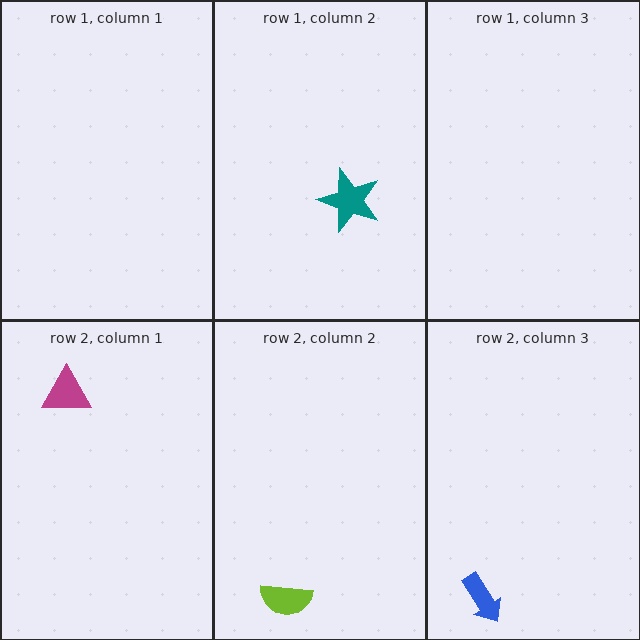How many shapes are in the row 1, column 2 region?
1.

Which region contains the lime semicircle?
The row 2, column 2 region.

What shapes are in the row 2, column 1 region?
The magenta triangle.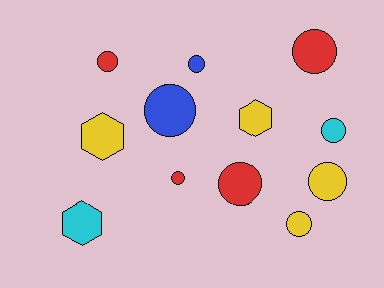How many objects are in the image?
There are 12 objects.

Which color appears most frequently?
Red, with 4 objects.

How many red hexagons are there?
There are no red hexagons.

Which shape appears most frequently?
Circle, with 9 objects.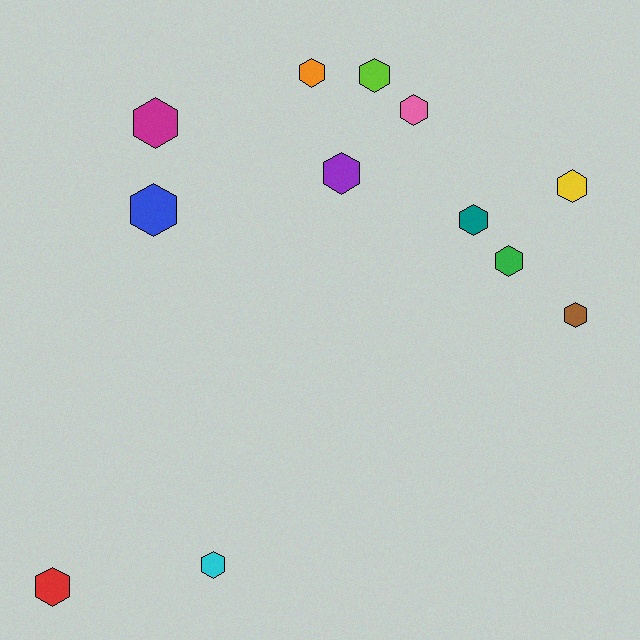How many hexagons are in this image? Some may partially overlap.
There are 12 hexagons.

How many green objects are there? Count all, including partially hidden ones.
There is 1 green object.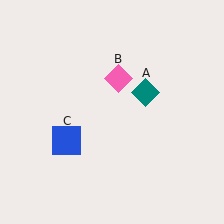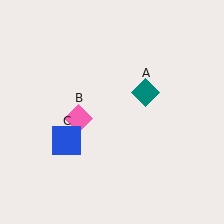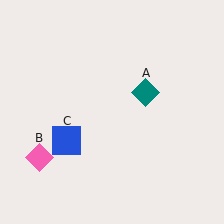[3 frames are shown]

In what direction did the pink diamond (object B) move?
The pink diamond (object B) moved down and to the left.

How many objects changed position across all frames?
1 object changed position: pink diamond (object B).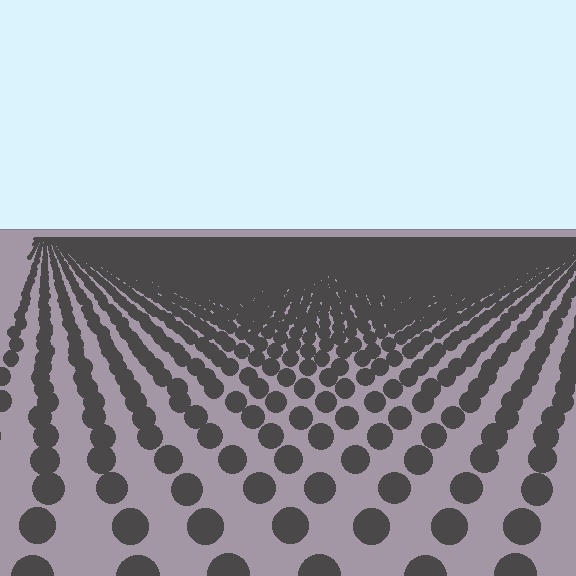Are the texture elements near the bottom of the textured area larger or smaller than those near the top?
Larger. Near the bottom, elements are closer to the viewer and appear at a bigger on-screen size.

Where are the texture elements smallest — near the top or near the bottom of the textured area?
Near the top.